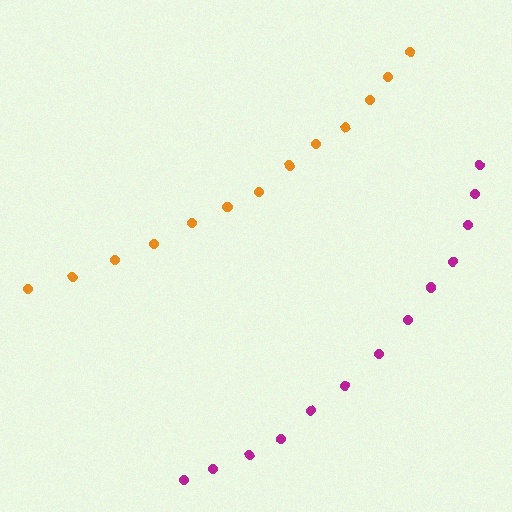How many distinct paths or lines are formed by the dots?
There are 2 distinct paths.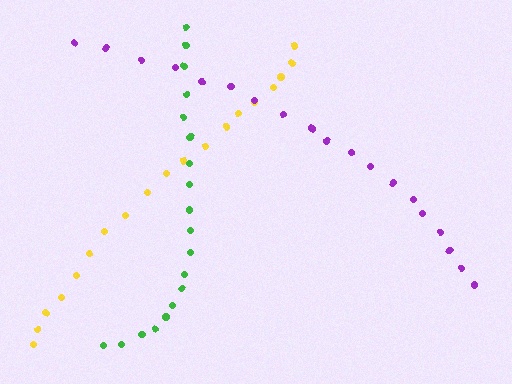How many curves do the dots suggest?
There are 3 distinct paths.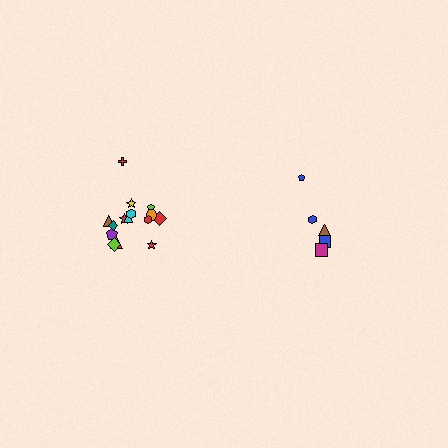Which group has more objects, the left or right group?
The left group.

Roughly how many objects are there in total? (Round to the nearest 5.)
Roughly 20 objects in total.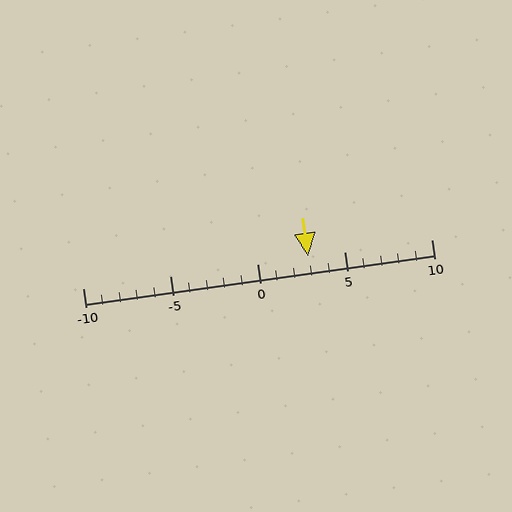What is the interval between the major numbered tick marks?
The major tick marks are spaced 5 units apart.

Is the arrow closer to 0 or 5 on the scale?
The arrow is closer to 5.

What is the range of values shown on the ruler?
The ruler shows values from -10 to 10.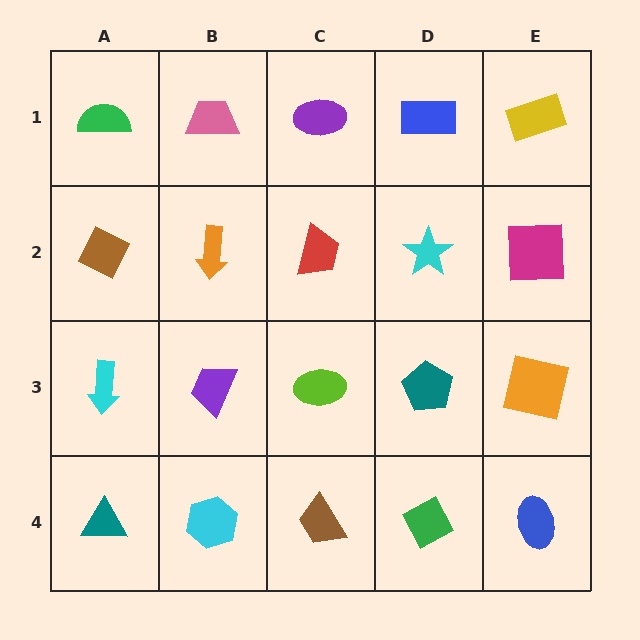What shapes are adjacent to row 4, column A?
A cyan arrow (row 3, column A), a cyan hexagon (row 4, column B).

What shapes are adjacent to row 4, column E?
An orange square (row 3, column E), a green diamond (row 4, column D).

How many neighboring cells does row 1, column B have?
3.